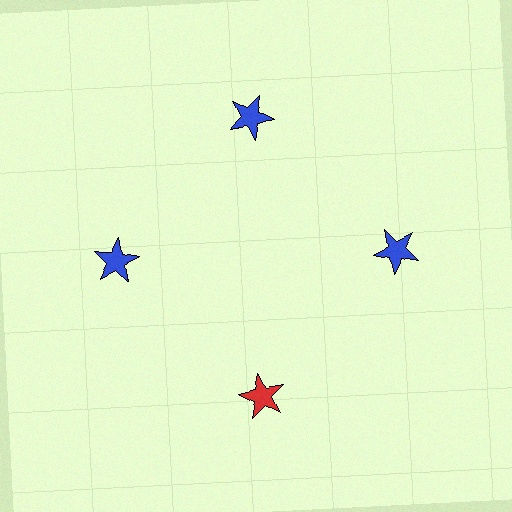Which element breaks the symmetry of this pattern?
The red star at roughly the 6 o'clock position breaks the symmetry. All other shapes are blue stars.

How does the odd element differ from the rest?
It has a different color: red instead of blue.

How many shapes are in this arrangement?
There are 4 shapes arranged in a ring pattern.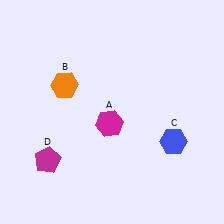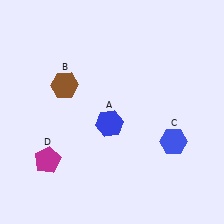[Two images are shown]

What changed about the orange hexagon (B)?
In Image 1, B is orange. In Image 2, it changed to brown.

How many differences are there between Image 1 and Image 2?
There are 2 differences between the two images.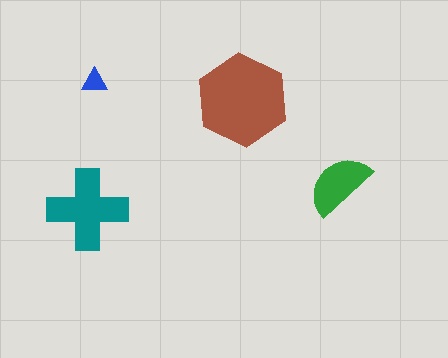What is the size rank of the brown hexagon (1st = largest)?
1st.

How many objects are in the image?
There are 4 objects in the image.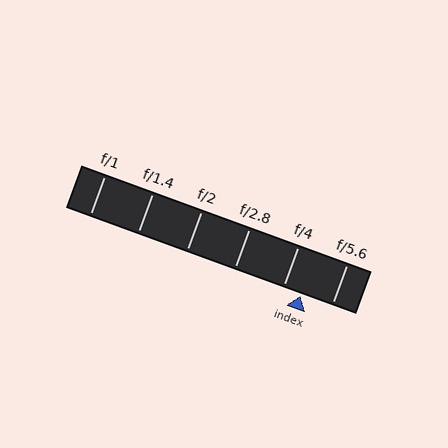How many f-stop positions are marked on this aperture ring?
There are 6 f-stop positions marked.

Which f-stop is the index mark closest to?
The index mark is closest to f/4.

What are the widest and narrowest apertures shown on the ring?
The widest aperture shown is f/1 and the narrowest is f/5.6.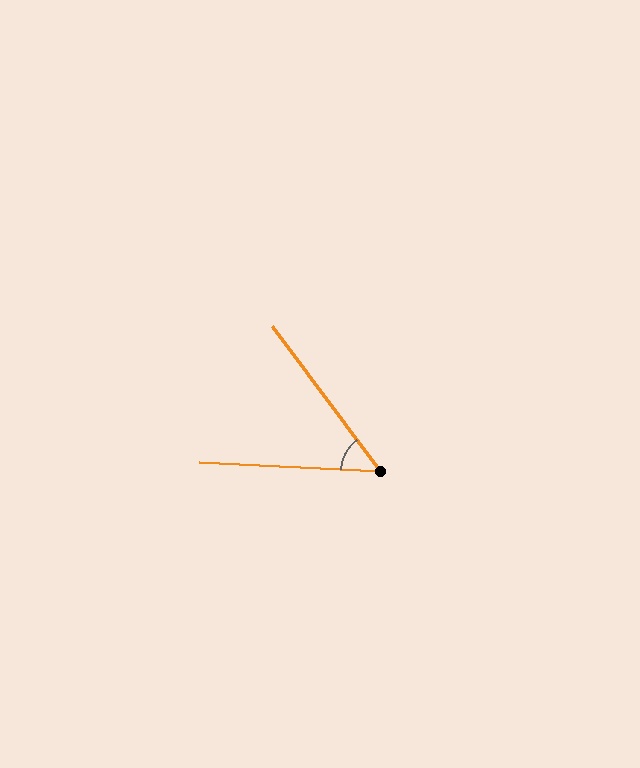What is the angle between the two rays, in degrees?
Approximately 50 degrees.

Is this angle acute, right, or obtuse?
It is acute.